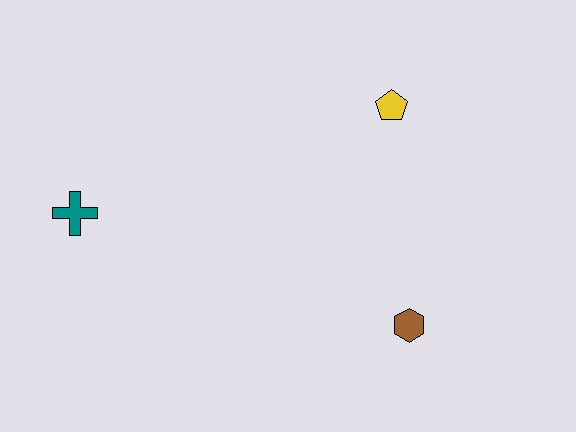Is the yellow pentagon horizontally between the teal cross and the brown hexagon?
Yes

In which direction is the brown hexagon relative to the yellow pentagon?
The brown hexagon is below the yellow pentagon.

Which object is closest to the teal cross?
The yellow pentagon is closest to the teal cross.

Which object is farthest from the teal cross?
The brown hexagon is farthest from the teal cross.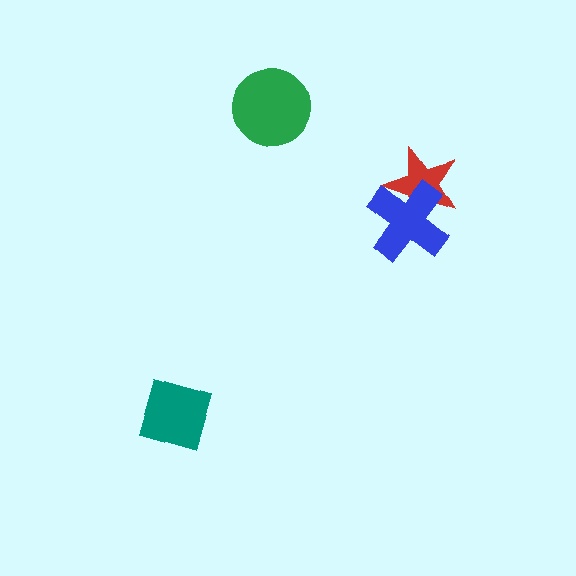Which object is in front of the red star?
The blue cross is in front of the red star.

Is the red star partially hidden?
Yes, it is partially covered by another shape.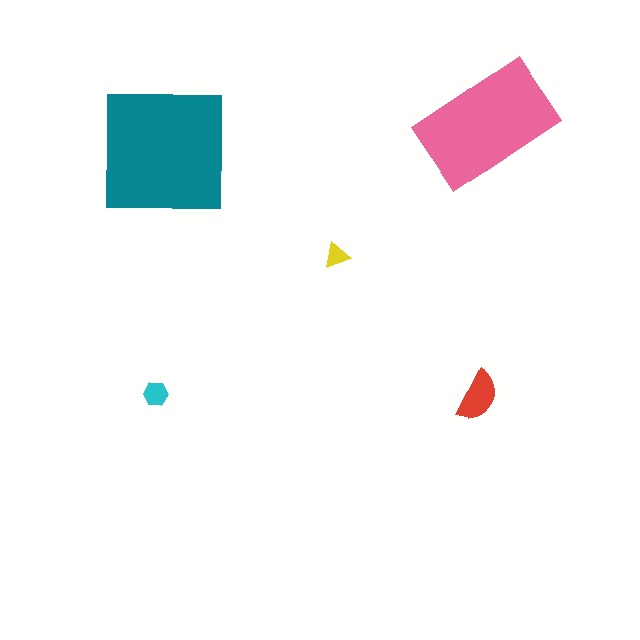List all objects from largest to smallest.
The teal square, the pink rectangle, the red semicircle, the cyan hexagon, the yellow triangle.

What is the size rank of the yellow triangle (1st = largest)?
5th.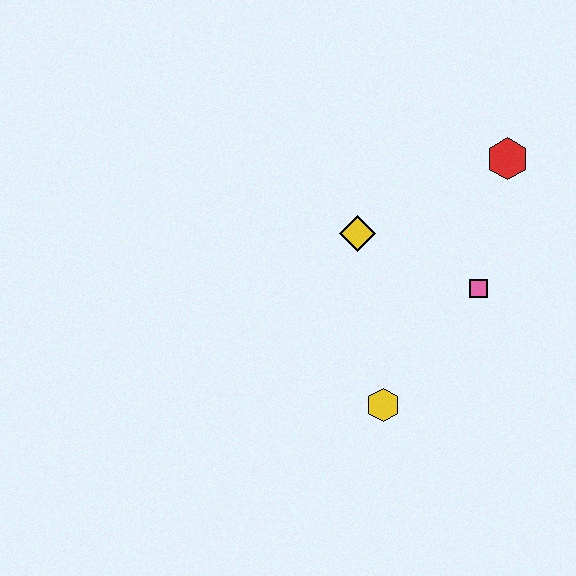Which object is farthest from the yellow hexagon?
The red hexagon is farthest from the yellow hexagon.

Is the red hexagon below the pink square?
No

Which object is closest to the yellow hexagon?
The pink square is closest to the yellow hexagon.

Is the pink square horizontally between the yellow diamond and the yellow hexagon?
No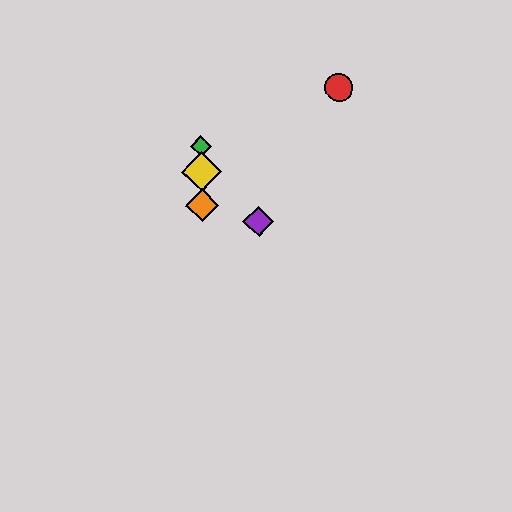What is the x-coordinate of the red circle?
The red circle is at x≈339.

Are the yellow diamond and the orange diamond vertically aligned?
Yes, both are at x≈201.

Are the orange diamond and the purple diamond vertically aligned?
No, the orange diamond is at x≈202 and the purple diamond is at x≈258.